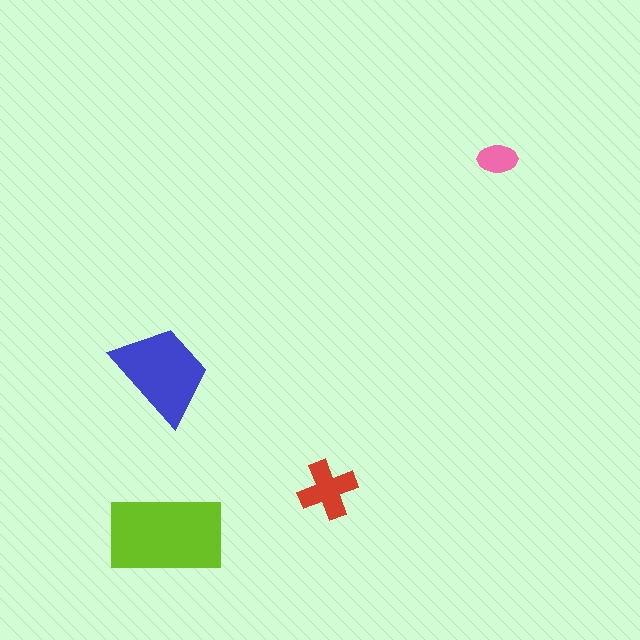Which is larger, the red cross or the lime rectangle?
The lime rectangle.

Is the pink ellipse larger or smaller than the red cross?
Smaller.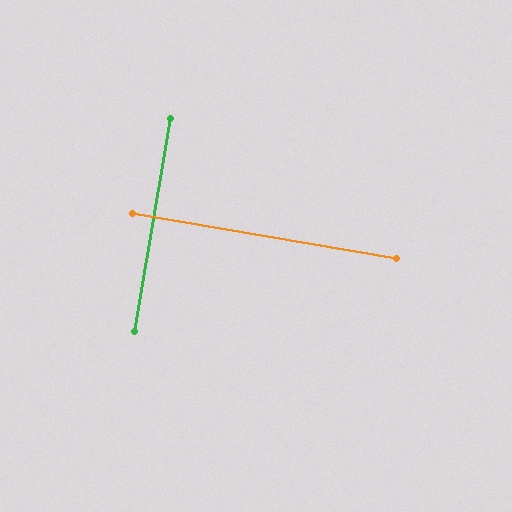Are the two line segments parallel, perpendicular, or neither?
Perpendicular — they meet at approximately 90°.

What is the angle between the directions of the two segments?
Approximately 90 degrees.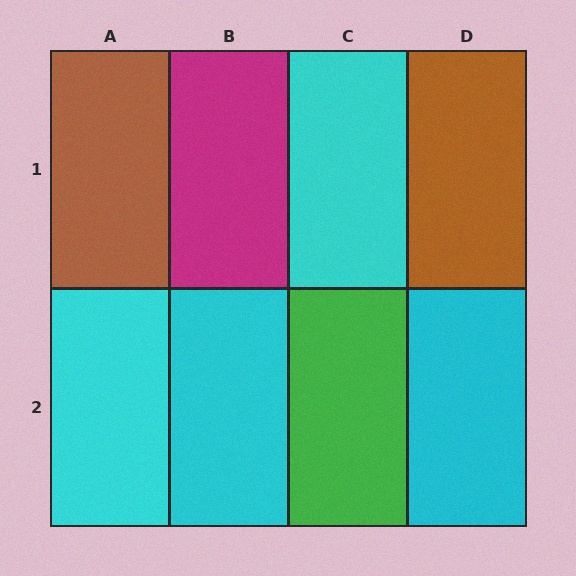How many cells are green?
1 cell is green.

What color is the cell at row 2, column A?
Cyan.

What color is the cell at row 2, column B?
Cyan.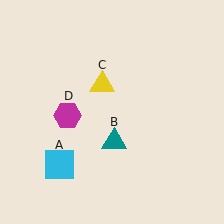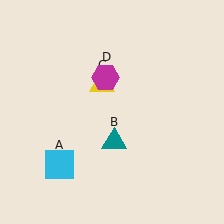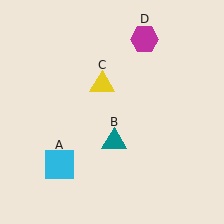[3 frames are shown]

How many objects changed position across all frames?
1 object changed position: magenta hexagon (object D).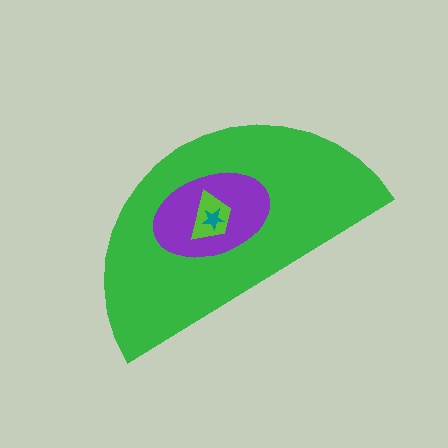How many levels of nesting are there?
4.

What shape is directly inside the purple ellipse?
The lime trapezoid.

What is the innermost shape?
The teal star.